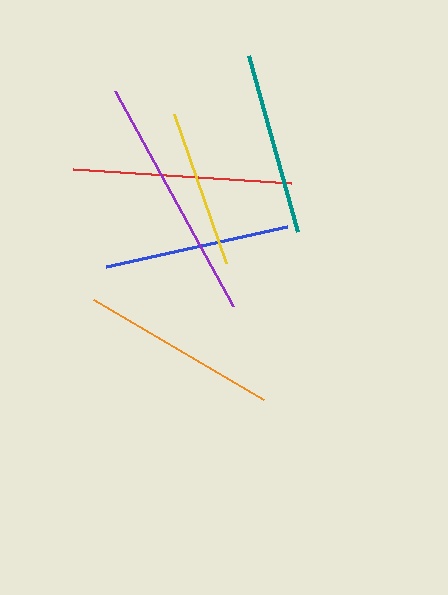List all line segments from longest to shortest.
From longest to shortest: purple, red, orange, blue, teal, yellow.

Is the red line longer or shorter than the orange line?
The red line is longer than the orange line.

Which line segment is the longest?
The purple line is the longest at approximately 245 pixels.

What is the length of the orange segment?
The orange segment is approximately 197 pixels long.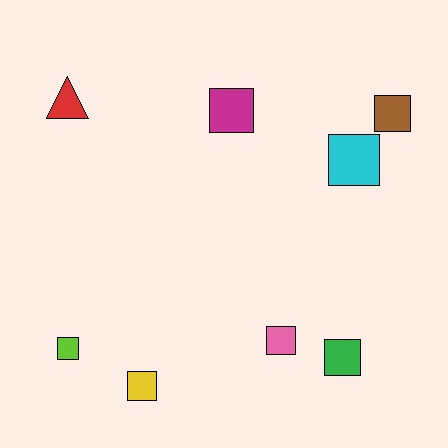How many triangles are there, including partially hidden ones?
There is 1 triangle.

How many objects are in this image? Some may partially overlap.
There are 8 objects.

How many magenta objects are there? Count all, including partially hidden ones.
There is 1 magenta object.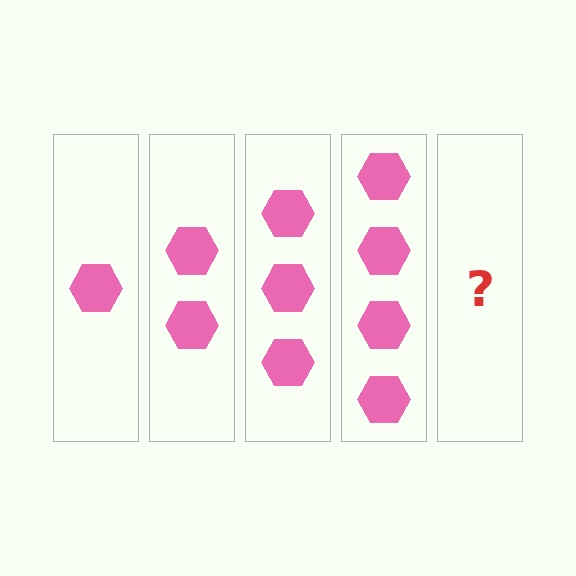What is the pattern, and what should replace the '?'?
The pattern is that each step adds one more hexagon. The '?' should be 5 hexagons.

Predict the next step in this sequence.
The next step is 5 hexagons.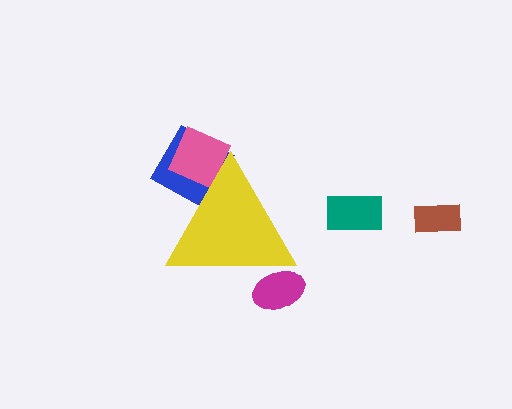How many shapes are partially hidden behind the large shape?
3 shapes are partially hidden.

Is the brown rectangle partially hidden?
No, the brown rectangle is fully visible.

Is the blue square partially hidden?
Yes, the blue square is partially hidden behind the yellow triangle.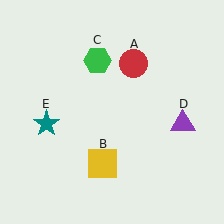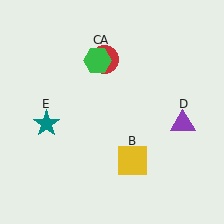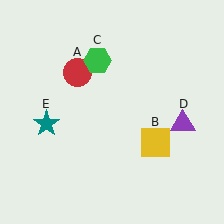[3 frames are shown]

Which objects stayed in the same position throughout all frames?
Green hexagon (object C) and purple triangle (object D) and teal star (object E) remained stationary.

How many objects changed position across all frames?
2 objects changed position: red circle (object A), yellow square (object B).